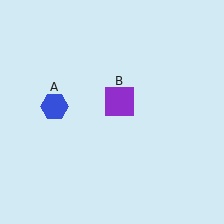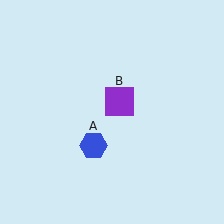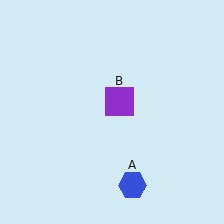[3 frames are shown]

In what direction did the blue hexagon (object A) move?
The blue hexagon (object A) moved down and to the right.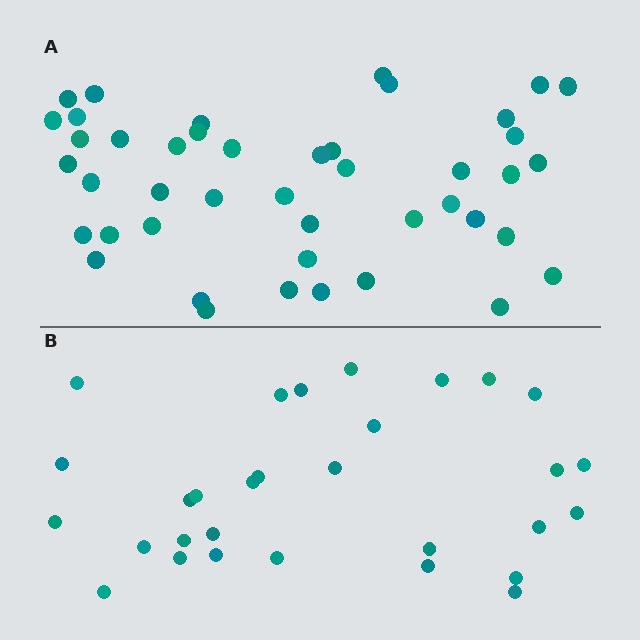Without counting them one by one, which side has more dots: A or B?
Region A (the top region) has more dots.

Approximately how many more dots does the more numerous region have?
Region A has approximately 15 more dots than region B.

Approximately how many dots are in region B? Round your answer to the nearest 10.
About 30 dots.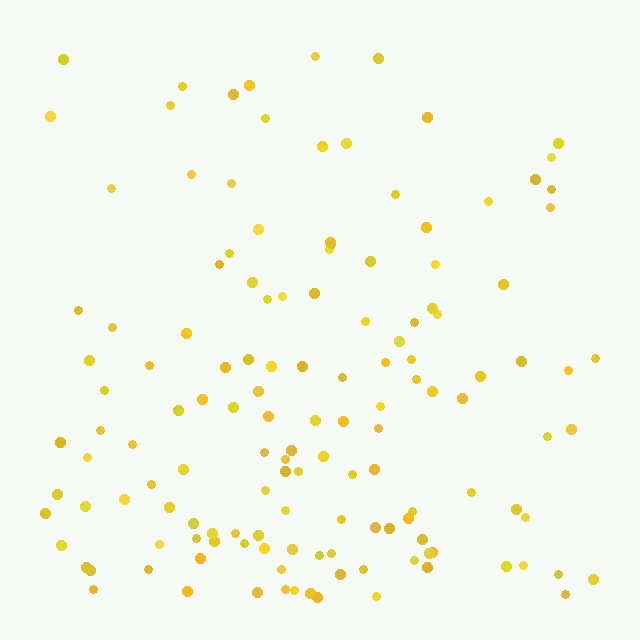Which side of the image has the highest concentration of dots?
The bottom.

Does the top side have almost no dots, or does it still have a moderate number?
Still a moderate number, just noticeably fewer than the bottom.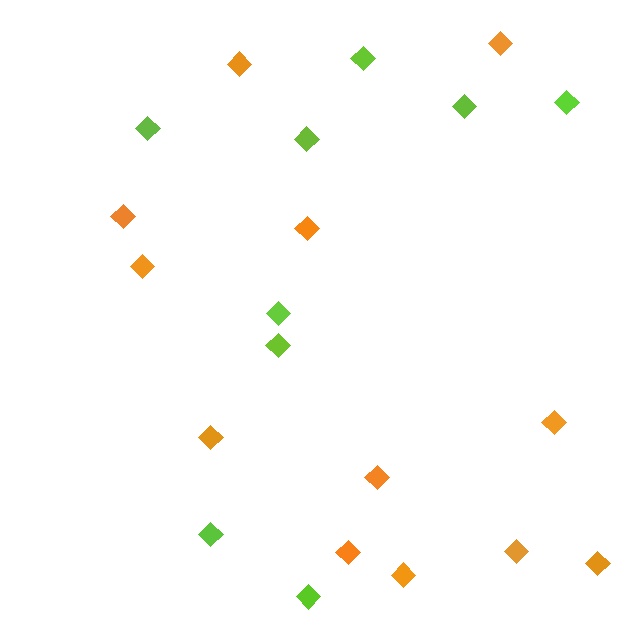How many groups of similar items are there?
There are 2 groups: one group of lime diamonds (9) and one group of orange diamonds (12).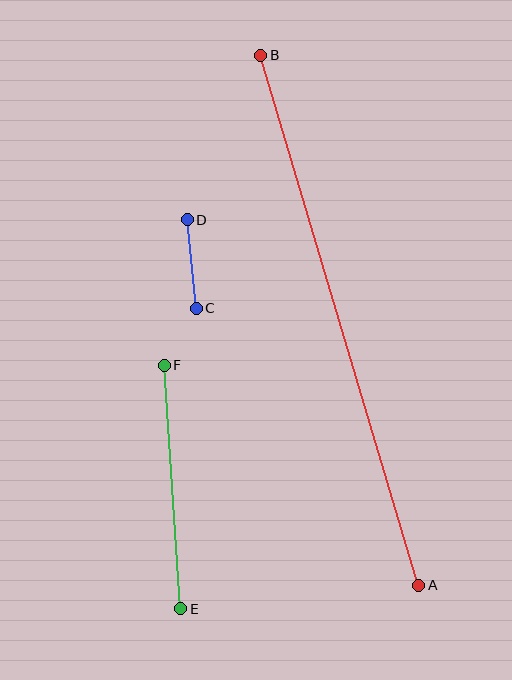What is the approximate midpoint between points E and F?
The midpoint is at approximately (173, 487) pixels.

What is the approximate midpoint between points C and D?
The midpoint is at approximately (192, 264) pixels.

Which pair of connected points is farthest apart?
Points A and B are farthest apart.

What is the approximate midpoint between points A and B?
The midpoint is at approximately (340, 320) pixels.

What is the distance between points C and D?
The distance is approximately 89 pixels.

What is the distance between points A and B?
The distance is approximately 553 pixels.